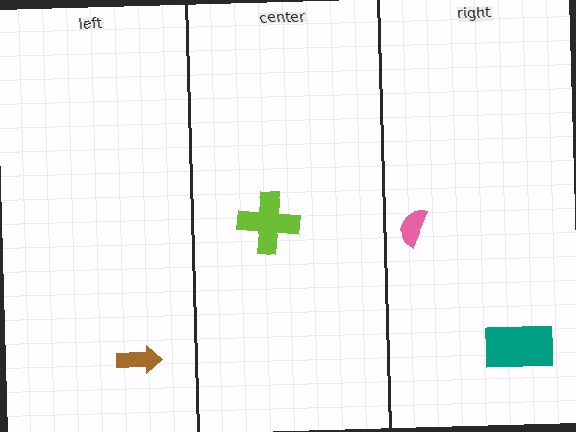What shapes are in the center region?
The lime cross.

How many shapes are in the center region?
1.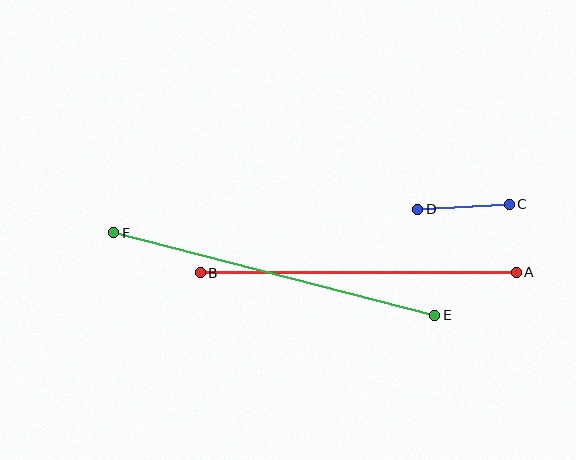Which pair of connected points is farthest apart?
Points E and F are farthest apart.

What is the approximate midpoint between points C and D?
The midpoint is at approximately (463, 207) pixels.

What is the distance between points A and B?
The distance is approximately 316 pixels.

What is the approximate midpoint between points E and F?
The midpoint is at approximately (274, 274) pixels.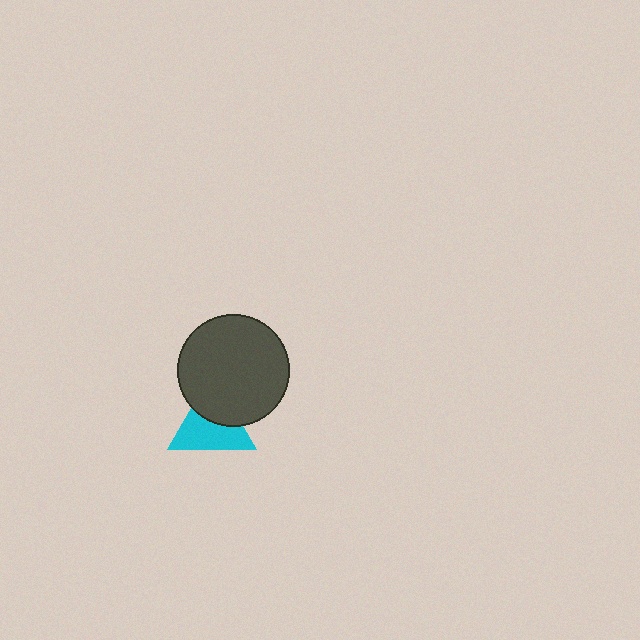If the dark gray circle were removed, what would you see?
You would see the complete cyan triangle.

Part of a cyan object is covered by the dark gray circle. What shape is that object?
It is a triangle.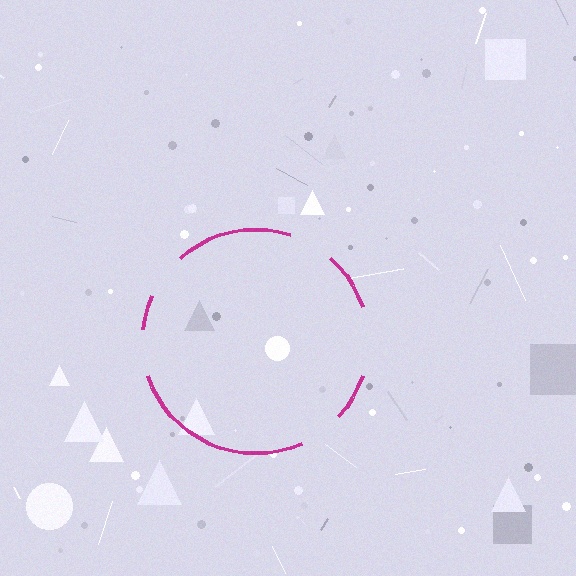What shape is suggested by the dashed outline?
The dashed outline suggests a circle.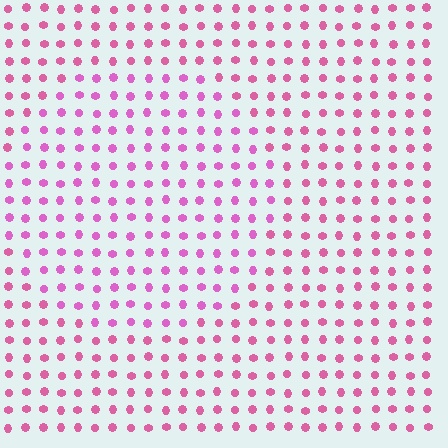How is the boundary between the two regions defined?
The boundary is defined purely by a slight shift in hue (about 19 degrees). Spacing, size, and orientation are identical on both sides.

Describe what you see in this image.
The image is filled with small pink elements in a uniform arrangement. A circle-shaped region is visible where the elements are tinted to a slightly different hue, forming a subtle color boundary.